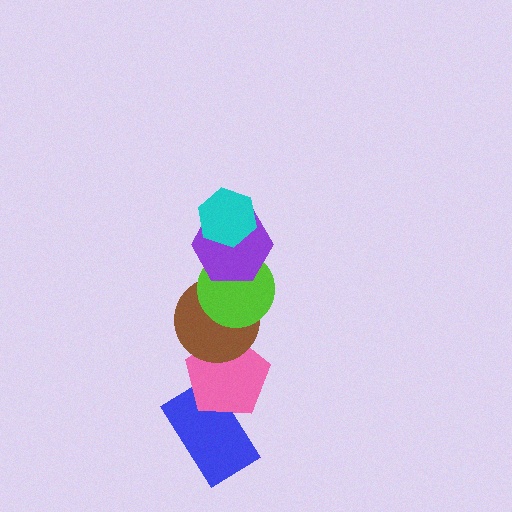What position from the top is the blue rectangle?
The blue rectangle is 6th from the top.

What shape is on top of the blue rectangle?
The pink pentagon is on top of the blue rectangle.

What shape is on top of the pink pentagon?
The brown circle is on top of the pink pentagon.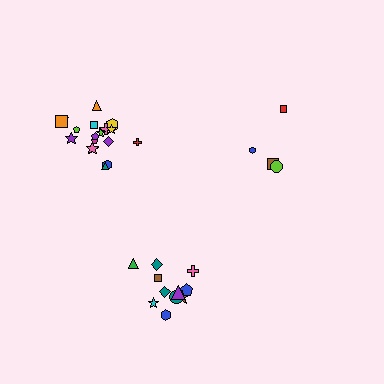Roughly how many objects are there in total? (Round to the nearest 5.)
Roughly 35 objects in total.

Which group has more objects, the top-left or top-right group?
The top-left group.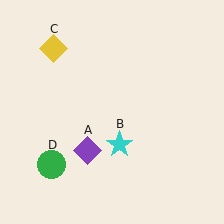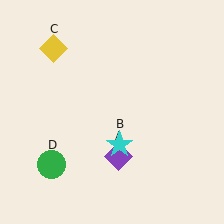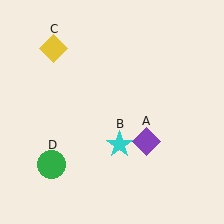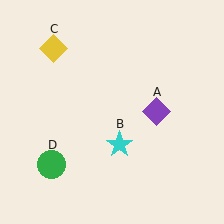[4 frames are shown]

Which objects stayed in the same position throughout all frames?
Cyan star (object B) and yellow diamond (object C) and green circle (object D) remained stationary.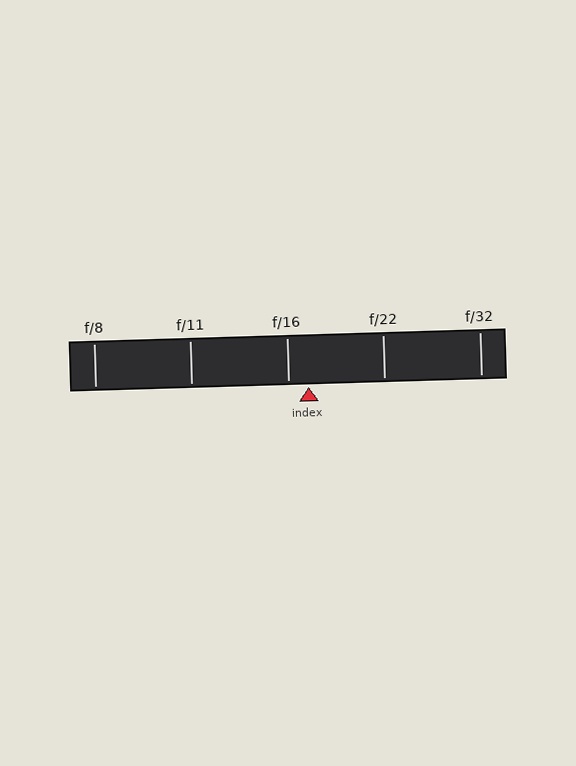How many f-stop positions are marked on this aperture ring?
There are 5 f-stop positions marked.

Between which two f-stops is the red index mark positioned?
The index mark is between f/16 and f/22.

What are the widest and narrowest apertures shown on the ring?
The widest aperture shown is f/8 and the narrowest is f/32.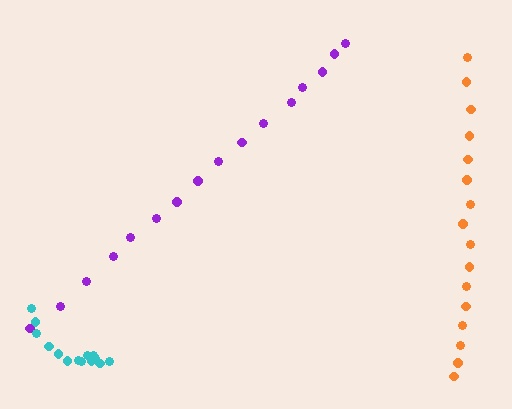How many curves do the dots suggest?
There are 3 distinct paths.